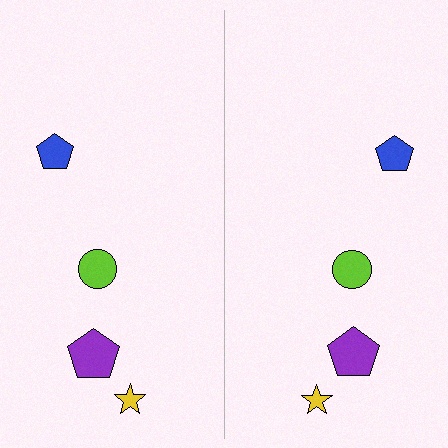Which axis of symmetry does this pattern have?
The pattern has a vertical axis of symmetry running through the center of the image.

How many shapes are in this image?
There are 8 shapes in this image.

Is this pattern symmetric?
Yes, this pattern has bilateral (reflection) symmetry.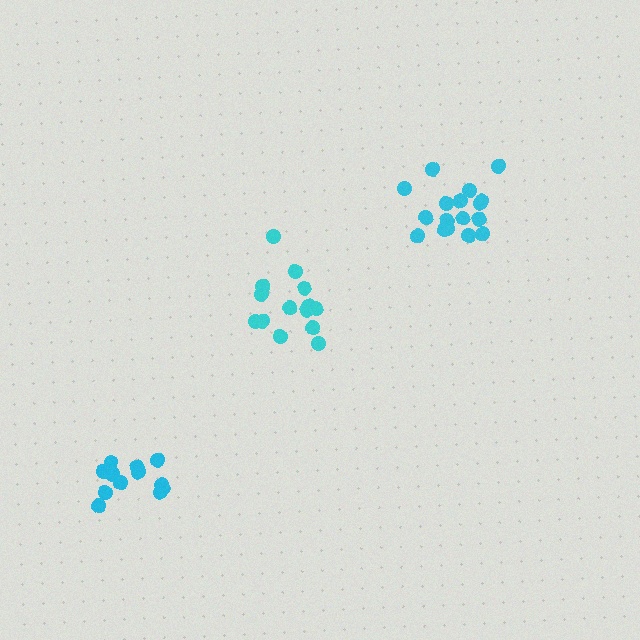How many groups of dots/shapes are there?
There are 3 groups.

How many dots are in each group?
Group 1: 14 dots, Group 2: 17 dots, Group 3: 12 dots (43 total).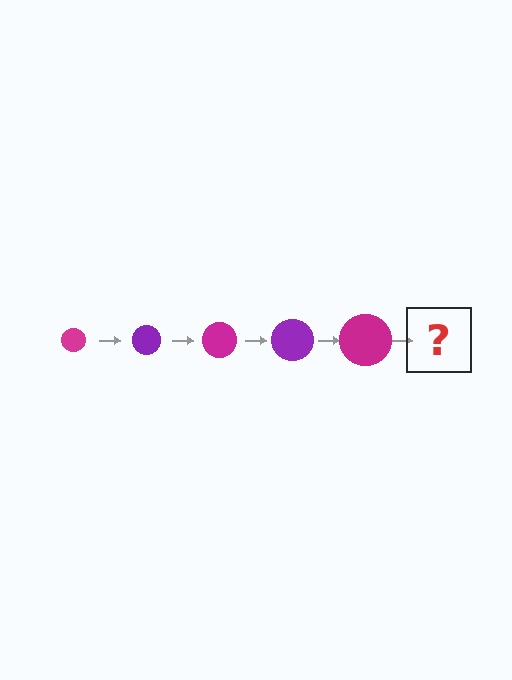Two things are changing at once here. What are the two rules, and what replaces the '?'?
The two rules are that the circle grows larger each step and the color cycles through magenta and purple. The '?' should be a purple circle, larger than the previous one.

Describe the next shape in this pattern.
It should be a purple circle, larger than the previous one.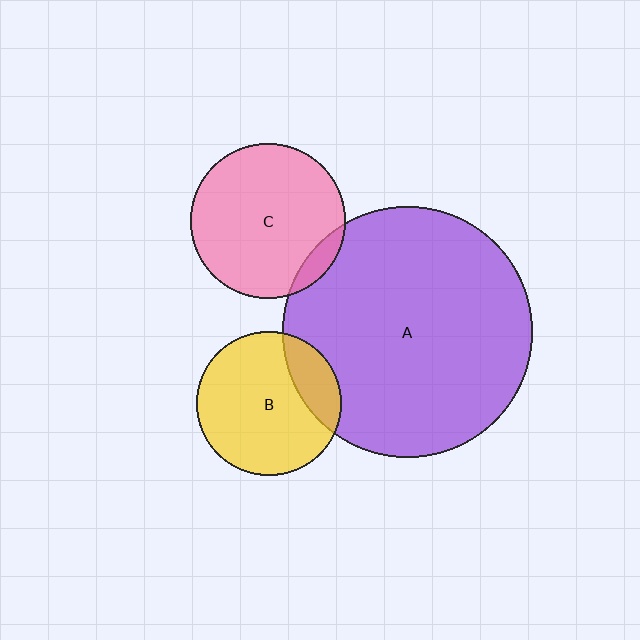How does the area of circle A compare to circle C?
Approximately 2.6 times.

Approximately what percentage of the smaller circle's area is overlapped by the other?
Approximately 20%.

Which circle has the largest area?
Circle A (purple).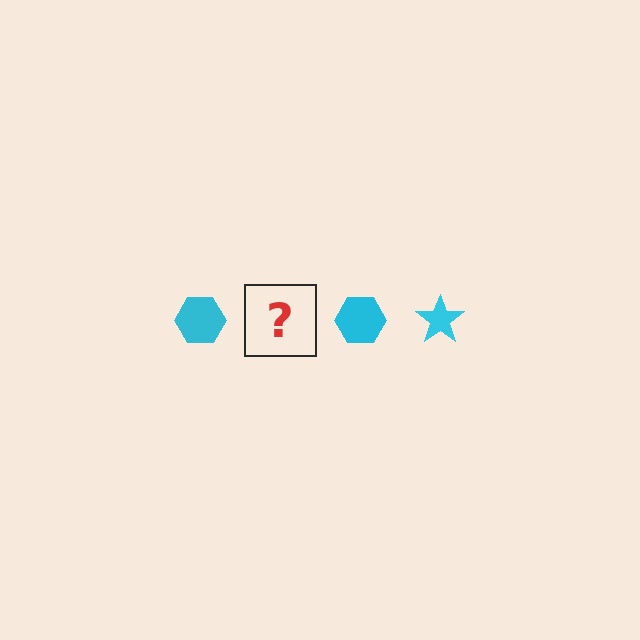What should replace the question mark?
The question mark should be replaced with a cyan star.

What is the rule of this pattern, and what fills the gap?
The rule is that the pattern cycles through hexagon, star shapes in cyan. The gap should be filled with a cyan star.